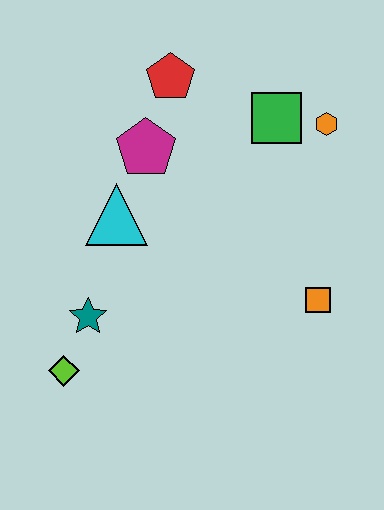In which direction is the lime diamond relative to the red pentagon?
The lime diamond is below the red pentagon.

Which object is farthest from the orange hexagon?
The lime diamond is farthest from the orange hexagon.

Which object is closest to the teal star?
The lime diamond is closest to the teal star.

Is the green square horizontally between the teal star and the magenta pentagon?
No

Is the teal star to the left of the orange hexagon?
Yes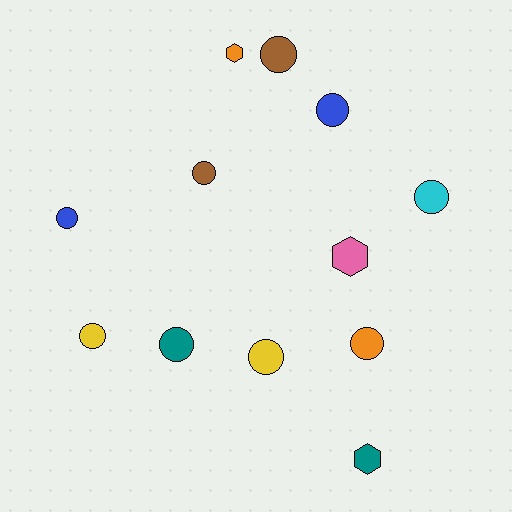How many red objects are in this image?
There are no red objects.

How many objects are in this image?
There are 12 objects.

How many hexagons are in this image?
There are 3 hexagons.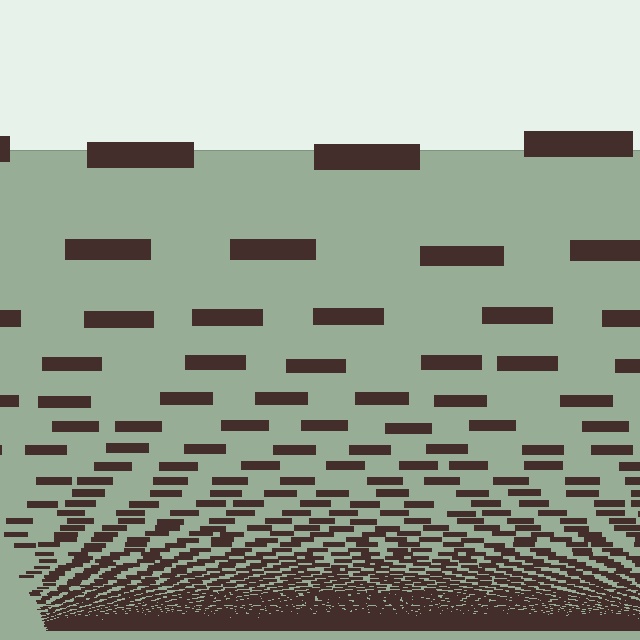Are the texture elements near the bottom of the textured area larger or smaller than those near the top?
Smaller. The gradient is inverted — elements near the bottom are smaller and denser.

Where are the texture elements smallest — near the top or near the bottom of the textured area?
Near the bottom.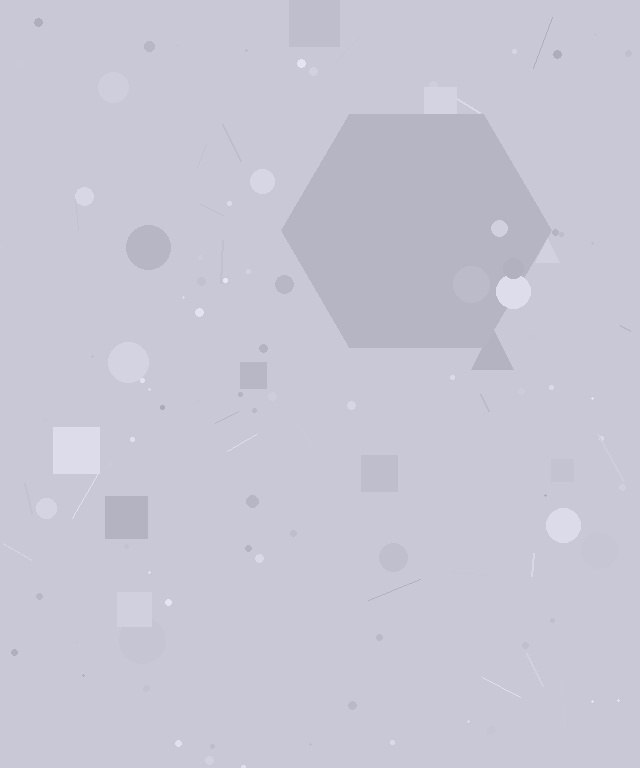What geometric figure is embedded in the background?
A hexagon is embedded in the background.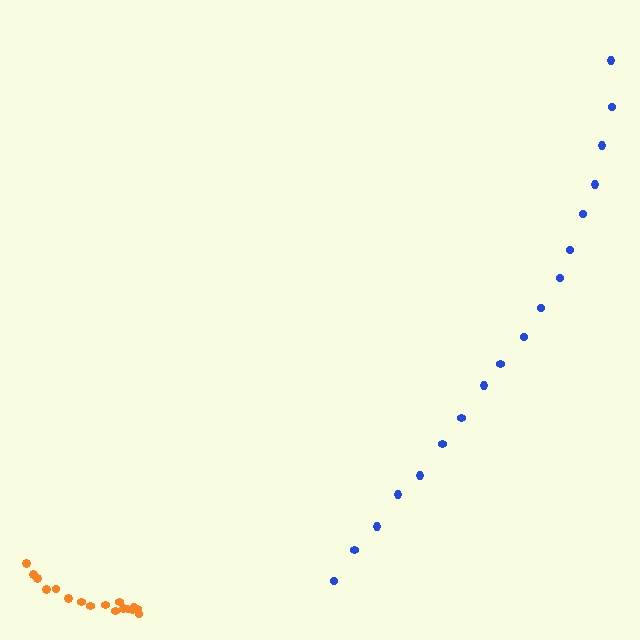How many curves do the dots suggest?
There are 2 distinct paths.